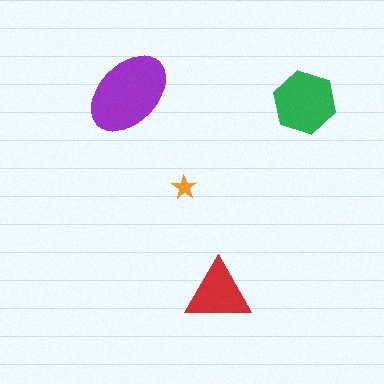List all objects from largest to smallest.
The purple ellipse, the green hexagon, the red triangle, the orange star.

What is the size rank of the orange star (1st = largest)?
4th.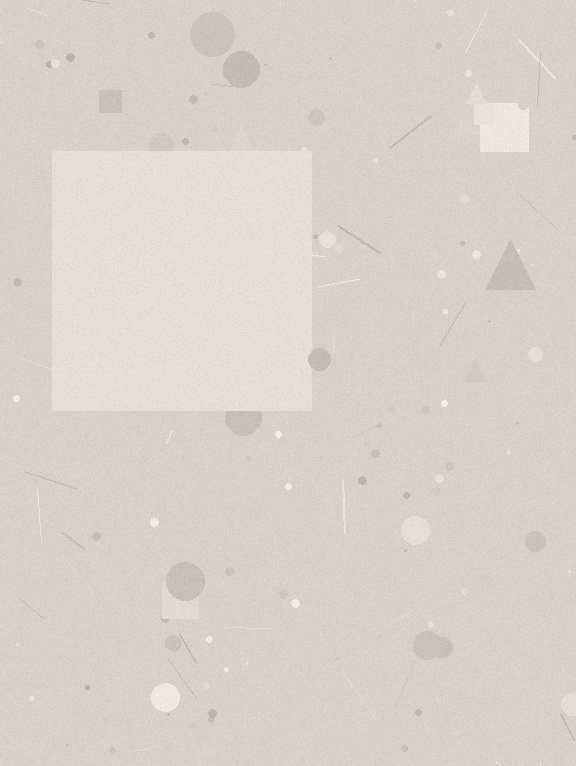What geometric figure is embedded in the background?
A square is embedded in the background.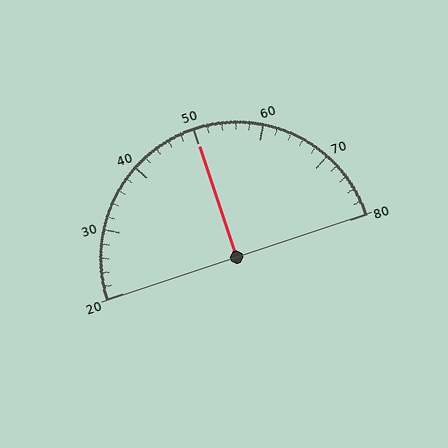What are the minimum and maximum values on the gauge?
The gauge ranges from 20 to 80.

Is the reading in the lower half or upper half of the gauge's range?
The reading is in the upper half of the range (20 to 80).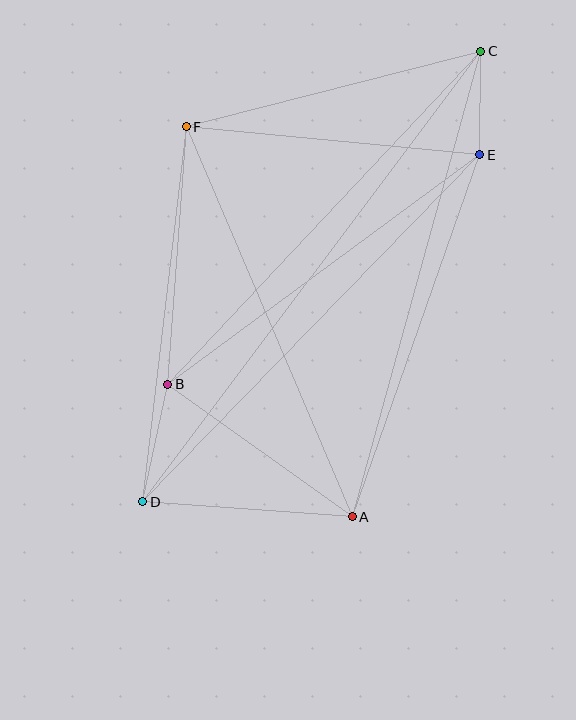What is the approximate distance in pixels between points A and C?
The distance between A and C is approximately 483 pixels.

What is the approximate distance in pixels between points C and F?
The distance between C and F is approximately 304 pixels.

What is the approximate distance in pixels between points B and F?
The distance between B and F is approximately 258 pixels.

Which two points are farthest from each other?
Points C and D are farthest from each other.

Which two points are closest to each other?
Points C and E are closest to each other.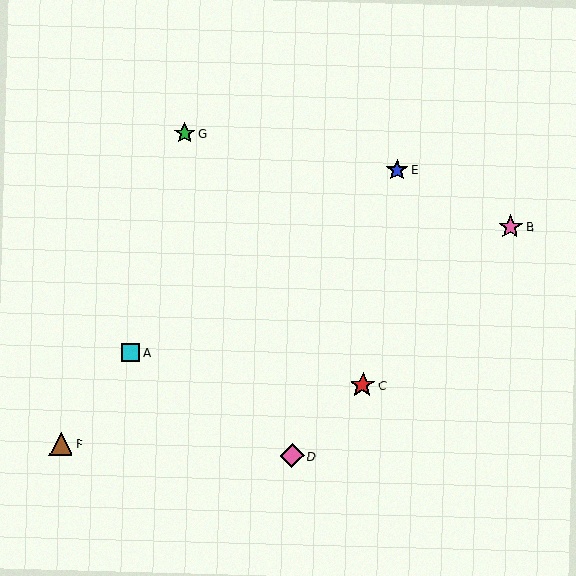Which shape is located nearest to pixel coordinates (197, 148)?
The green star (labeled G) at (185, 134) is nearest to that location.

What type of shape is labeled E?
Shape E is a blue star.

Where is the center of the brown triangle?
The center of the brown triangle is at (61, 444).